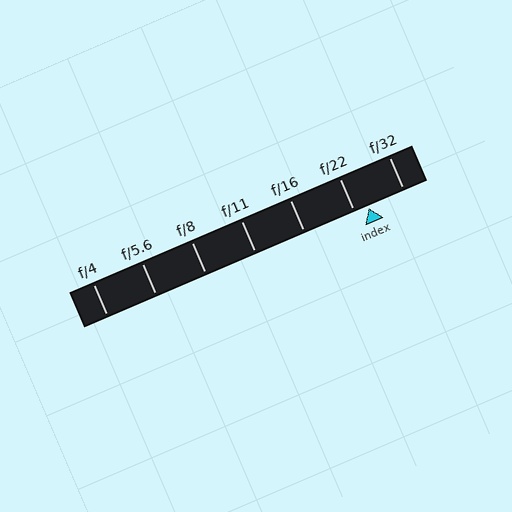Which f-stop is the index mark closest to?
The index mark is closest to f/22.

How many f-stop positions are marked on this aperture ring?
There are 7 f-stop positions marked.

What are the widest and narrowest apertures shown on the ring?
The widest aperture shown is f/4 and the narrowest is f/32.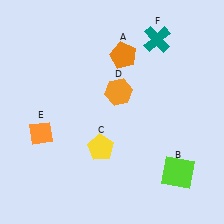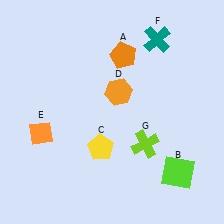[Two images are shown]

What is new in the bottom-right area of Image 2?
A lime cross (G) was added in the bottom-right area of Image 2.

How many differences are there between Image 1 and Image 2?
There is 1 difference between the two images.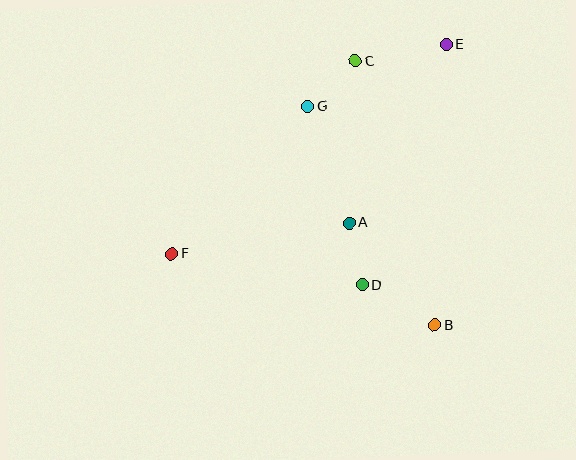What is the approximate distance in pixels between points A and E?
The distance between A and E is approximately 203 pixels.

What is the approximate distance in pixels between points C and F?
The distance between C and F is approximately 266 pixels.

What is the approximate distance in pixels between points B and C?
The distance between B and C is approximately 276 pixels.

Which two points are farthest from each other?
Points E and F are farthest from each other.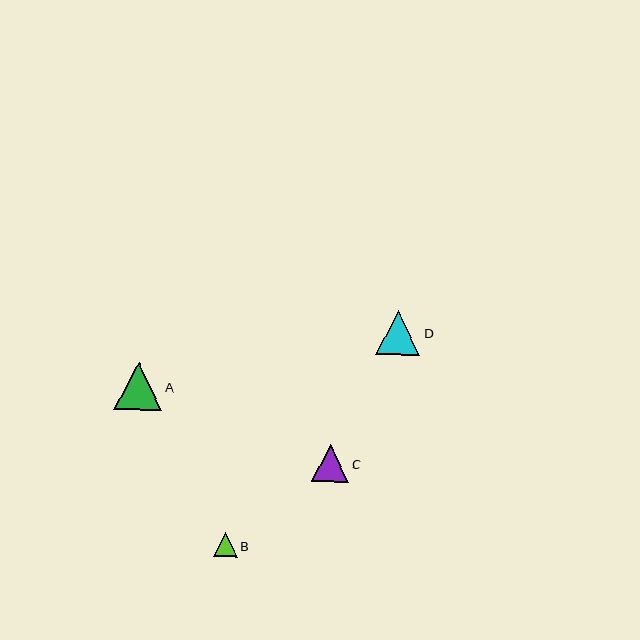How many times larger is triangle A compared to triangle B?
Triangle A is approximately 2.0 times the size of triangle B.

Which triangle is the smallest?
Triangle B is the smallest with a size of approximately 24 pixels.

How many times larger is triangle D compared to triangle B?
Triangle D is approximately 1.8 times the size of triangle B.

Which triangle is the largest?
Triangle A is the largest with a size of approximately 47 pixels.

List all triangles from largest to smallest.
From largest to smallest: A, D, C, B.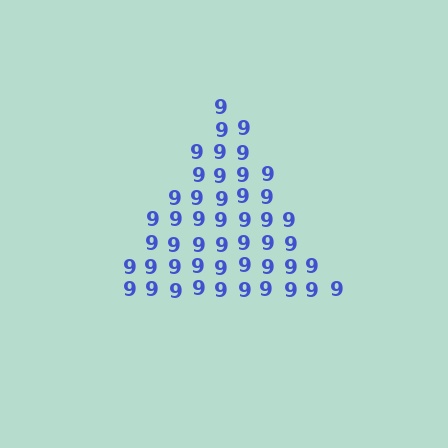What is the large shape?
The large shape is a triangle.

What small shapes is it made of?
It is made of small digit 9's.